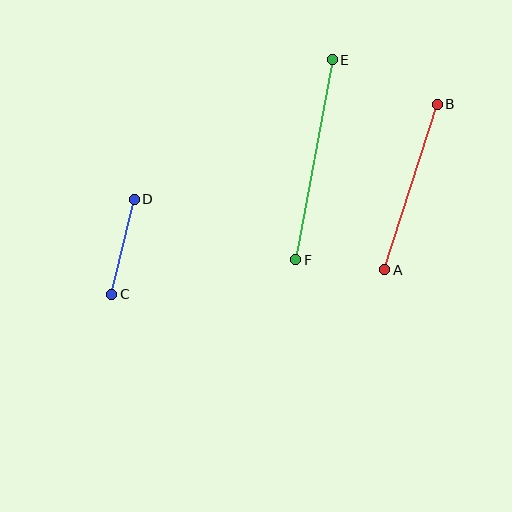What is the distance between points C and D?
The distance is approximately 97 pixels.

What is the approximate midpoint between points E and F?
The midpoint is at approximately (314, 160) pixels.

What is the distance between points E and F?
The distance is approximately 203 pixels.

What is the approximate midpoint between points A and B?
The midpoint is at approximately (411, 187) pixels.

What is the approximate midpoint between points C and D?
The midpoint is at approximately (123, 247) pixels.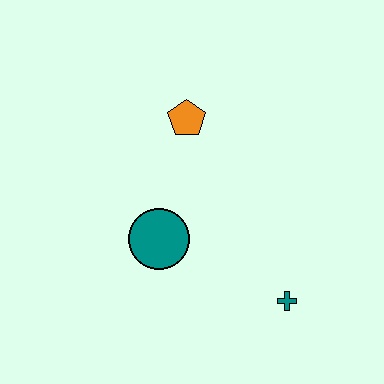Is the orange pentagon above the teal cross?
Yes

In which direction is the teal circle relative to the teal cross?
The teal circle is to the left of the teal cross.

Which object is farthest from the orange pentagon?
The teal cross is farthest from the orange pentagon.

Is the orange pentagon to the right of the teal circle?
Yes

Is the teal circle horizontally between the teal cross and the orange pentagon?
No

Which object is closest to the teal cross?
The teal circle is closest to the teal cross.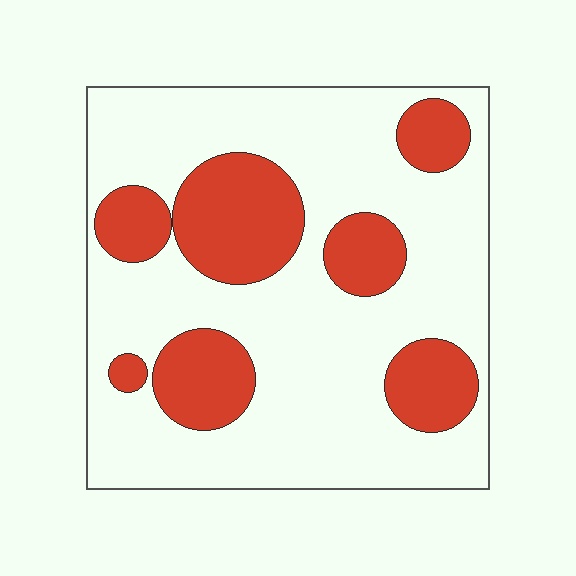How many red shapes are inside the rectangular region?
7.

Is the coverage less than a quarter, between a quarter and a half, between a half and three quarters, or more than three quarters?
Between a quarter and a half.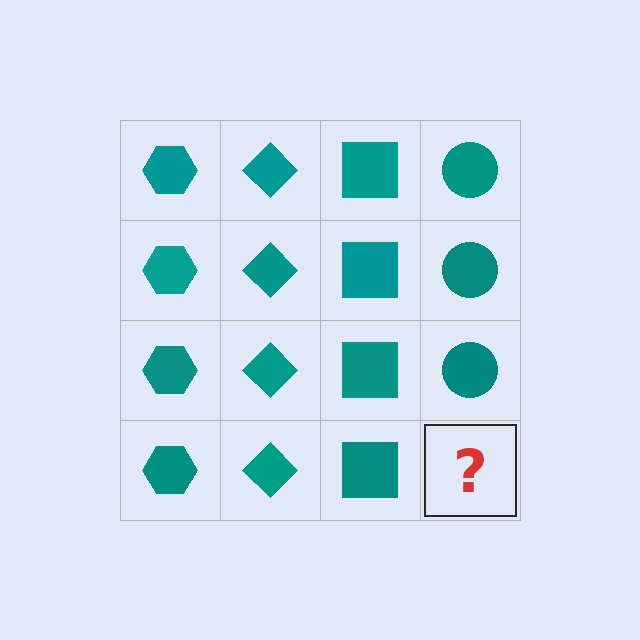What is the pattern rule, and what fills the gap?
The rule is that each column has a consistent shape. The gap should be filled with a teal circle.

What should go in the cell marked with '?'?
The missing cell should contain a teal circle.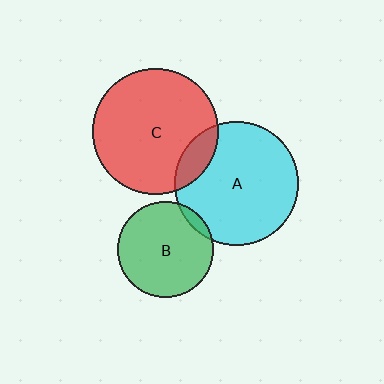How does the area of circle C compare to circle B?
Approximately 1.7 times.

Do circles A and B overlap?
Yes.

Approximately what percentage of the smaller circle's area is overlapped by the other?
Approximately 5%.